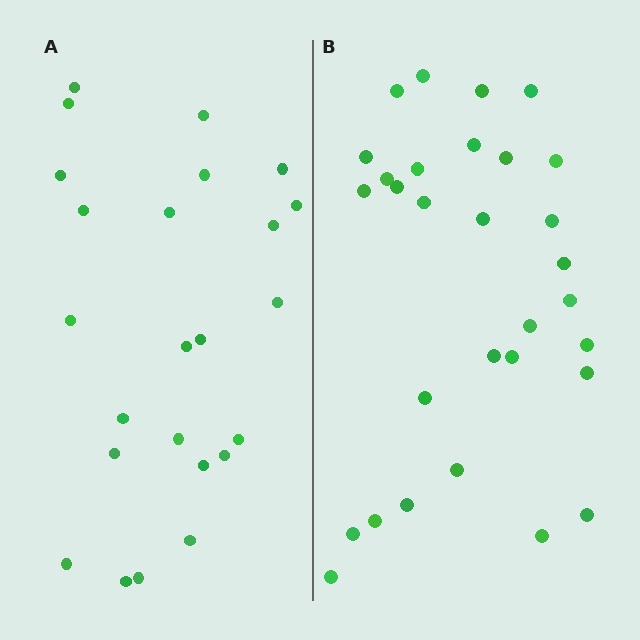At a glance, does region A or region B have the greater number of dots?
Region B (the right region) has more dots.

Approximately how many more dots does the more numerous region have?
Region B has about 6 more dots than region A.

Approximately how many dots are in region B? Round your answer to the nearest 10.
About 30 dots.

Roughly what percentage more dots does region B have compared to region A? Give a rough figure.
About 25% more.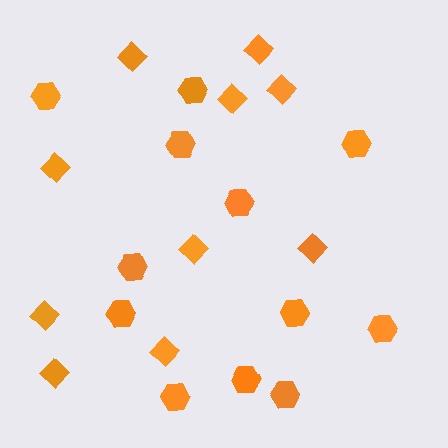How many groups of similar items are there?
There are 2 groups: one group of diamonds (10) and one group of hexagons (12).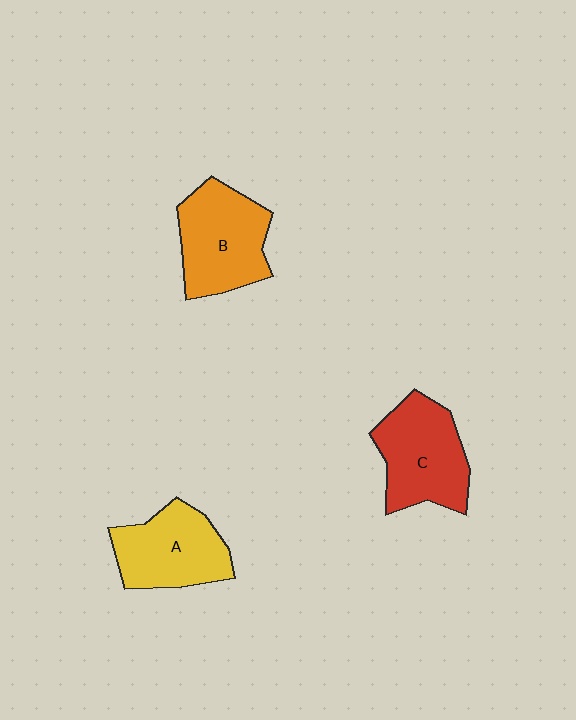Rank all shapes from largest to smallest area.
From largest to smallest: B (orange), C (red), A (yellow).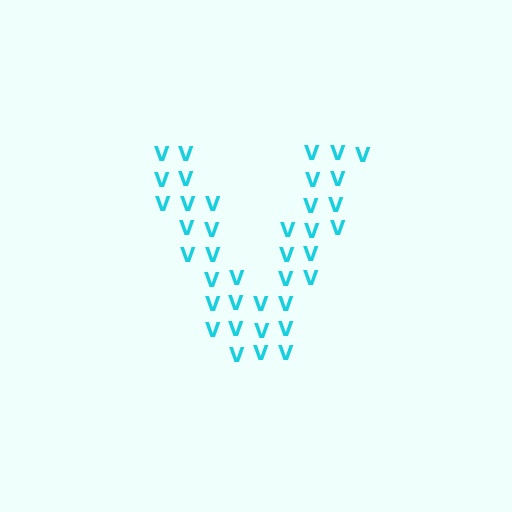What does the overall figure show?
The overall figure shows the letter V.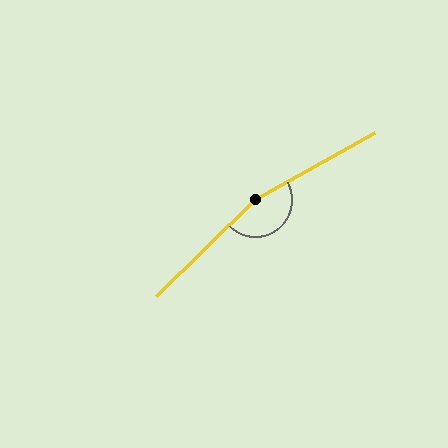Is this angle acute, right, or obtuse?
It is obtuse.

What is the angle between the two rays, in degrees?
Approximately 165 degrees.